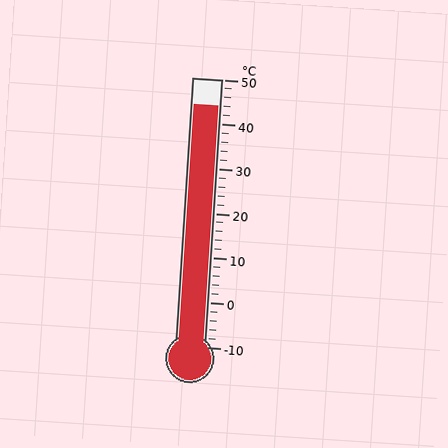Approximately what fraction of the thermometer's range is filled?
The thermometer is filled to approximately 90% of its range.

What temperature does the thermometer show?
The thermometer shows approximately 44°C.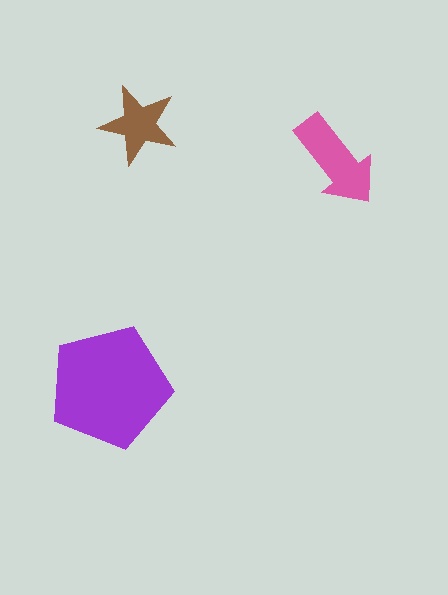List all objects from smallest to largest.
The brown star, the pink arrow, the purple pentagon.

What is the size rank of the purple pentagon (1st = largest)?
1st.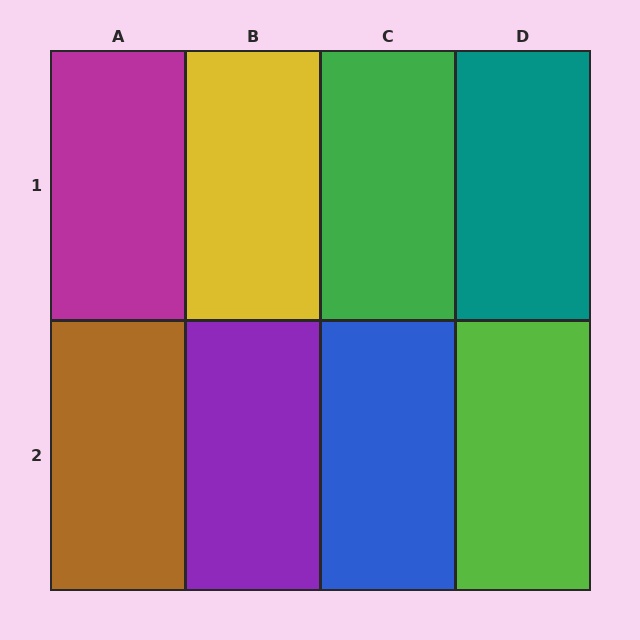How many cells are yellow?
1 cell is yellow.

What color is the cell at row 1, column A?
Magenta.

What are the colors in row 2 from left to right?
Brown, purple, blue, lime.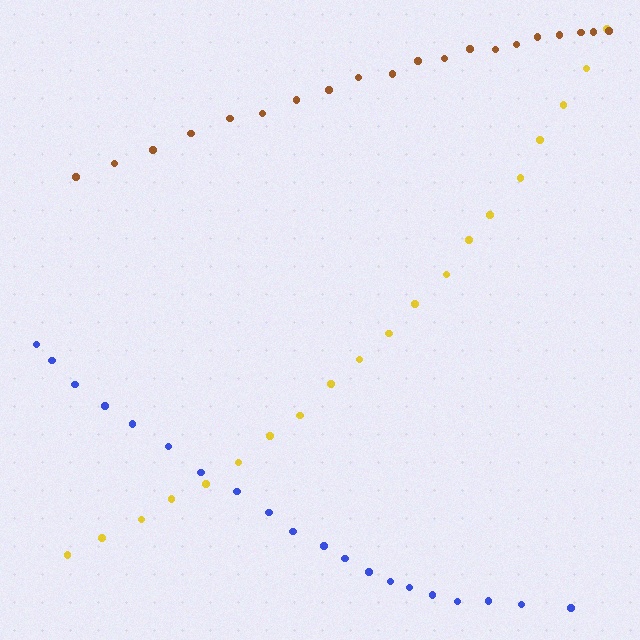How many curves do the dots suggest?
There are 3 distinct paths.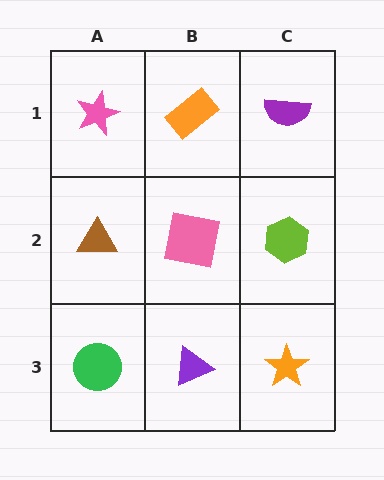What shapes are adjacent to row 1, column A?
A brown triangle (row 2, column A), an orange rectangle (row 1, column B).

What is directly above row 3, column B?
A pink square.